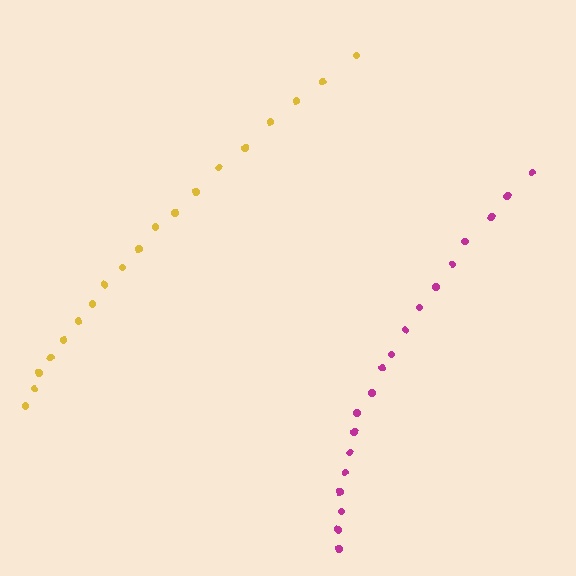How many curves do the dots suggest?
There are 2 distinct paths.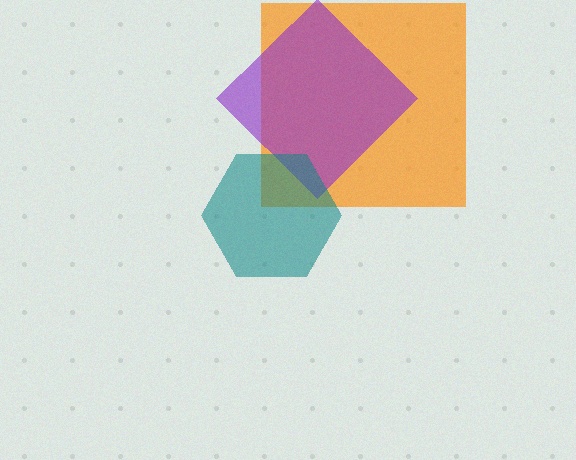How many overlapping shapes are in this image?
There are 3 overlapping shapes in the image.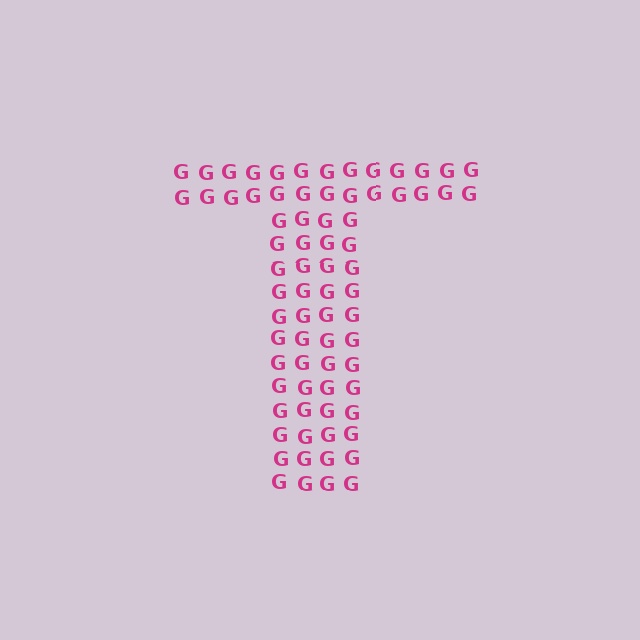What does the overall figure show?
The overall figure shows the letter T.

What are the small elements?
The small elements are letter G's.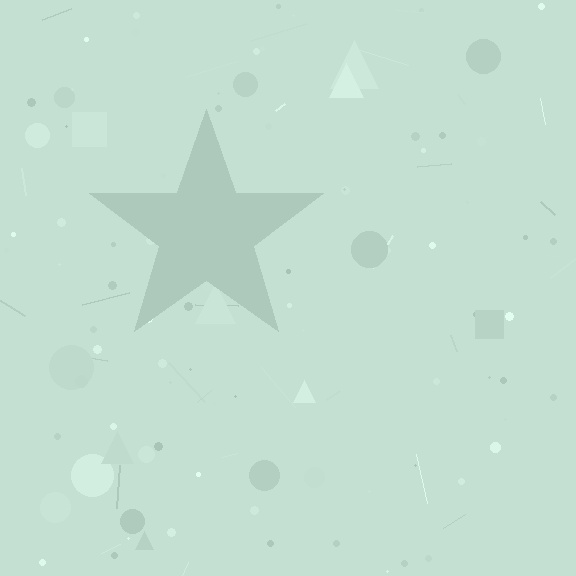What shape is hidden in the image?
A star is hidden in the image.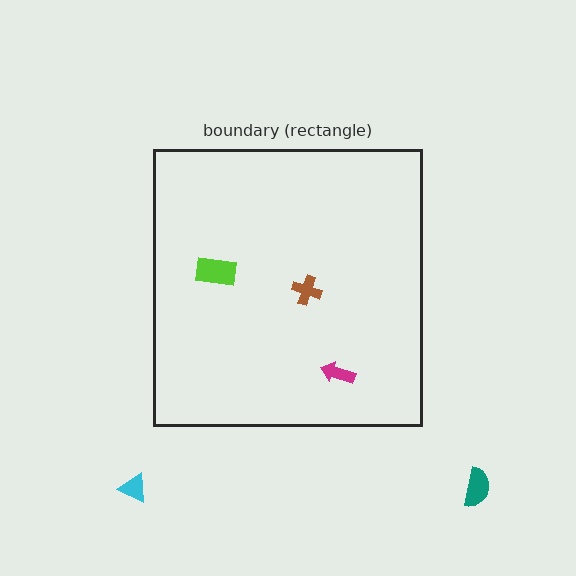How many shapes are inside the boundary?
3 inside, 2 outside.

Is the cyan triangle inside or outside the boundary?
Outside.